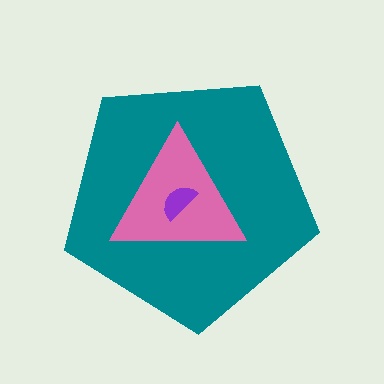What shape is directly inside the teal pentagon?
The pink triangle.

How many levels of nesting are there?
3.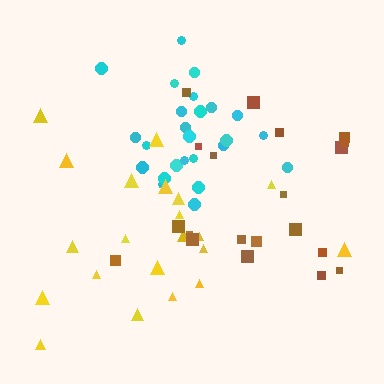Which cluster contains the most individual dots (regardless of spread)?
Cyan (25).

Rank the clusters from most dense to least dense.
cyan, yellow, brown.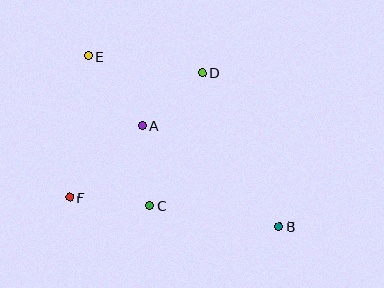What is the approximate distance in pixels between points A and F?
The distance between A and F is approximately 102 pixels.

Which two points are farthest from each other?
Points B and E are farthest from each other.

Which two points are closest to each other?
Points A and C are closest to each other.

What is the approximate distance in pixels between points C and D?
The distance between C and D is approximately 143 pixels.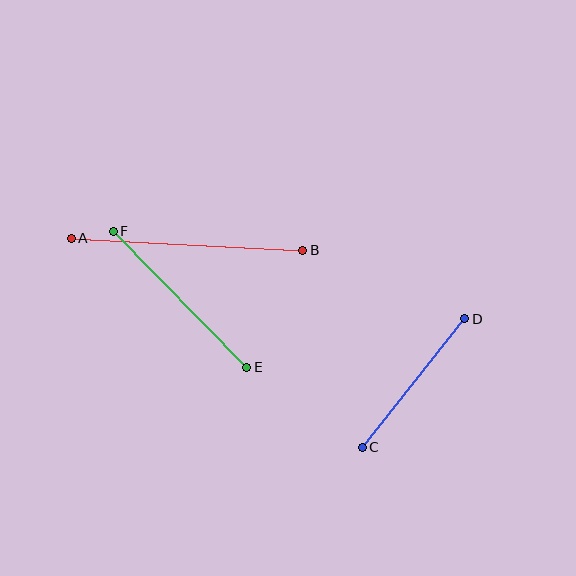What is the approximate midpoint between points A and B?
The midpoint is at approximately (187, 244) pixels.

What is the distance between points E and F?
The distance is approximately 190 pixels.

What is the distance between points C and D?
The distance is approximately 164 pixels.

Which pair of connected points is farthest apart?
Points A and B are farthest apart.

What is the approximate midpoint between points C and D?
The midpoint is at approximately (413, 383) pixels.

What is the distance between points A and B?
The distance is approximately 232 pixels.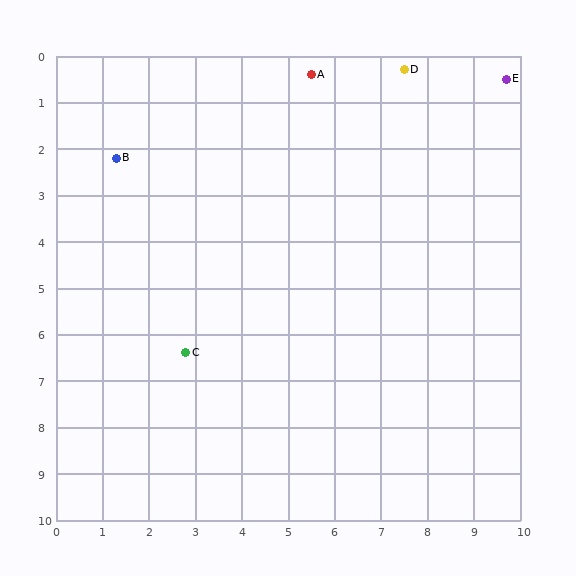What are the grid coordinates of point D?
Point D is at approximately (7.5, 0.3).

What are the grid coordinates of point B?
Point B is at approximately (1.3, 2.2).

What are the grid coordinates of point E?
Point E is at approximately (9.7, 0.5).